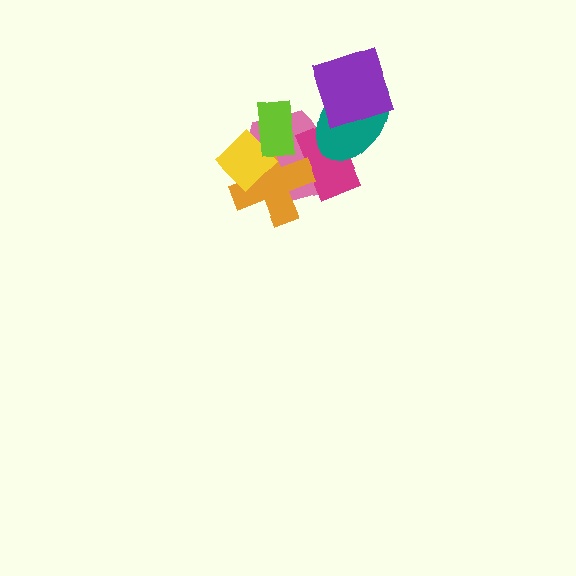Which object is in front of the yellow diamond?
The lime rectangle is in front of the yellow diamond.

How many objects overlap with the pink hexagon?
5 objects overlap with the pink hexagon.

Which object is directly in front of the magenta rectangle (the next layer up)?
The orange cross is directly in front of the magenta rectangle.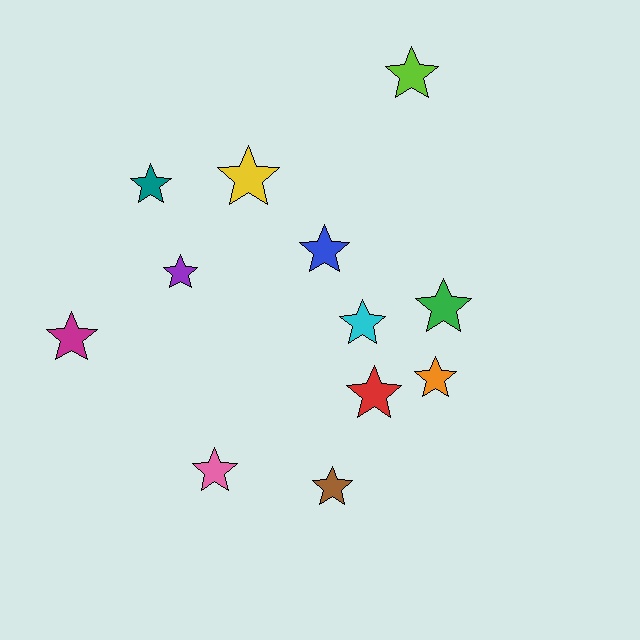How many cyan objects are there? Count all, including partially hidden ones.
There is 1 cyan object.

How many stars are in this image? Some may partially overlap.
There are 12 stars.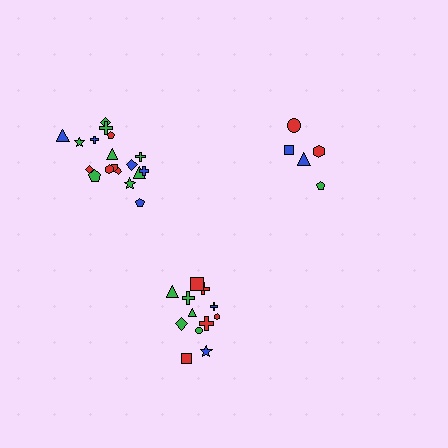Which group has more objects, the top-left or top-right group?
The top-left group.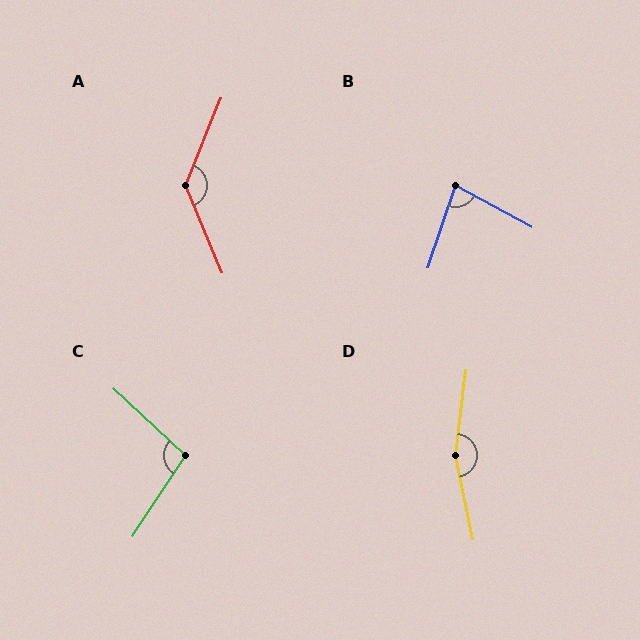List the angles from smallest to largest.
B (80°), C (100°), A (135°), D (161°).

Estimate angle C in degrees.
Approximately 100 degrees.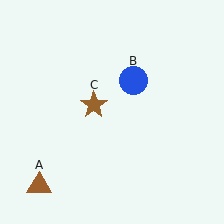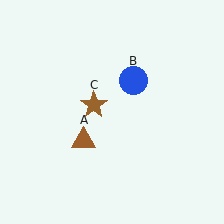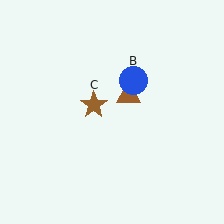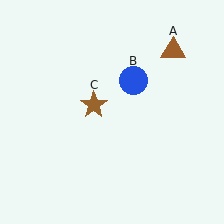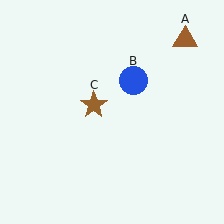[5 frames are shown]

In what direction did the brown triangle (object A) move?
The brown triangle (object A) moved up and to the right.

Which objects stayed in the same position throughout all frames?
Blue circle (object B) and brown star (object C) remained stationary.